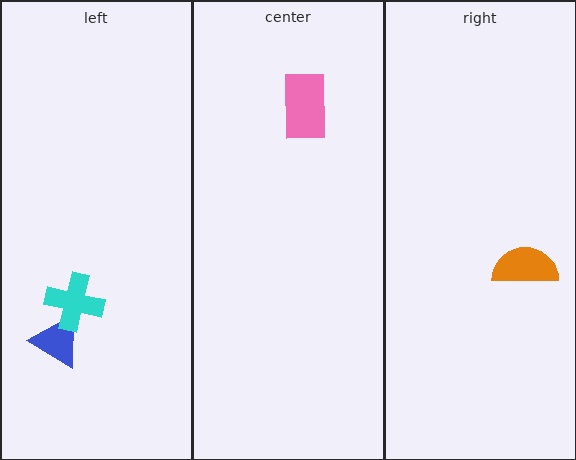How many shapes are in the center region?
1.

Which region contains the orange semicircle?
The right region.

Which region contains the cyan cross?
The left region.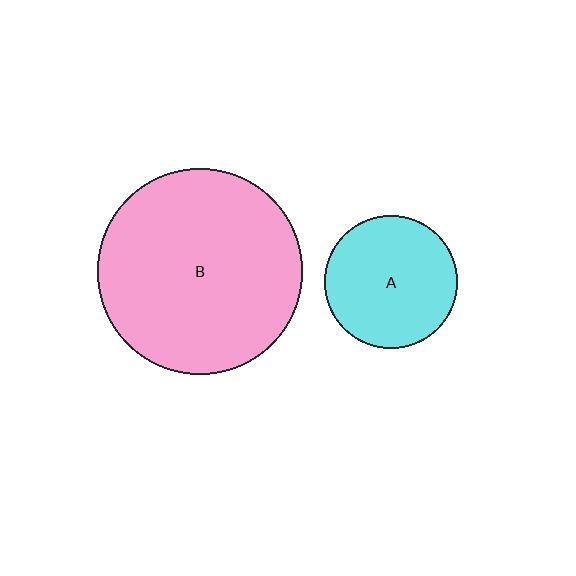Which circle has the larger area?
Circle B (pink).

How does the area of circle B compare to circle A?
Approximately 2.4 times.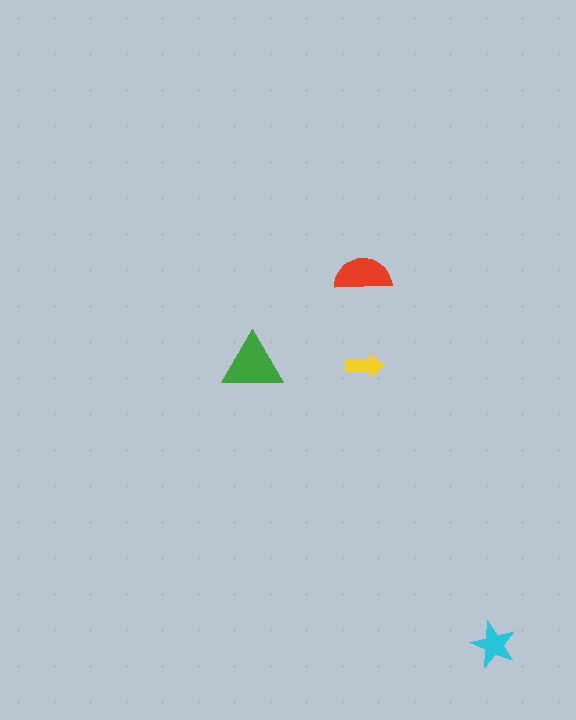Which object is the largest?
The green triangle.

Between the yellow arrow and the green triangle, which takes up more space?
The green triangle.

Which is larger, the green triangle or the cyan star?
The green triangle.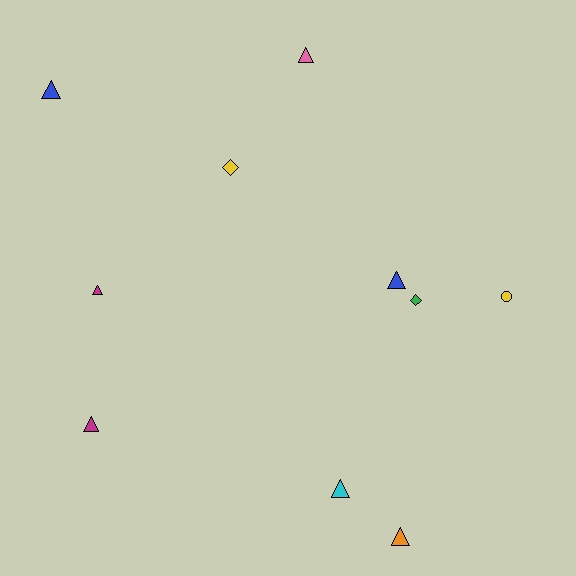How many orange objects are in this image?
There is 1 orange object.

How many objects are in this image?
There are 10 objects.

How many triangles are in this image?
There are 7 triangles.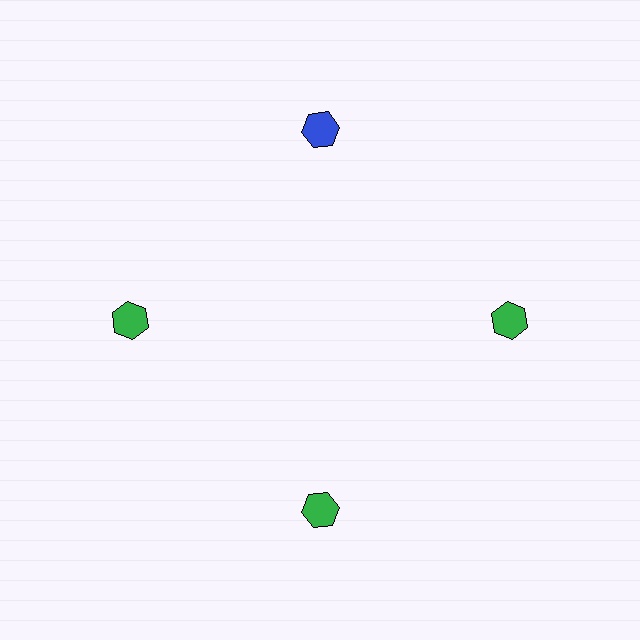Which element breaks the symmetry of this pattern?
The blue hexagon at roughly the 12 o'clock position breaks the symmetry. All other shapes are green hexagons.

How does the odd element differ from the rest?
It has a different color: blue instead of green.